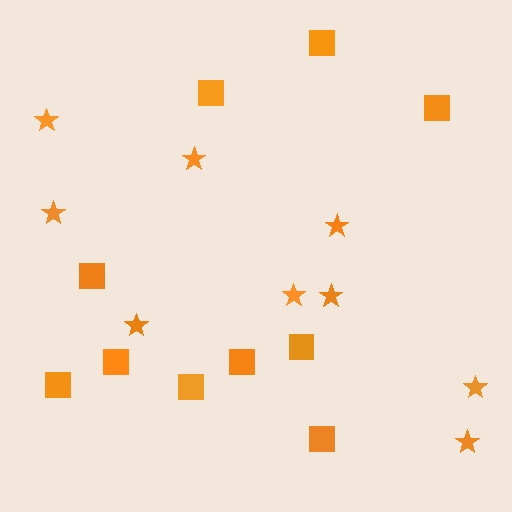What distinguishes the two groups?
There are 2 groups: one group of stars (9) and one group of squares (10).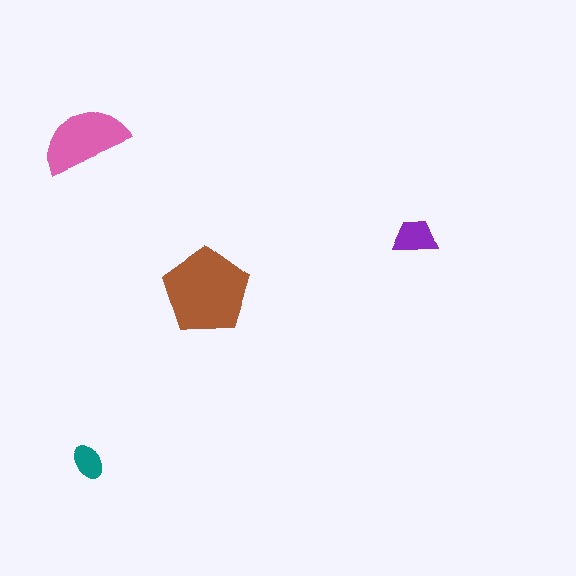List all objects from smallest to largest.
The teal ellipse, the purple trapezoid, the pink semicircle, the brown pentagon.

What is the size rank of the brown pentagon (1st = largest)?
1st.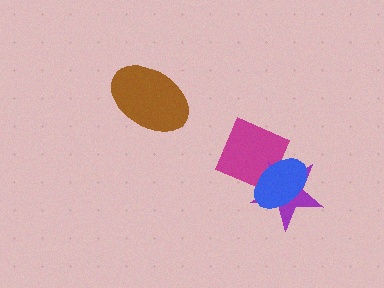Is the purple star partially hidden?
Yes, it is partially covered by another shape.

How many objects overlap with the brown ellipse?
0 objects overlap with the brown ellipse.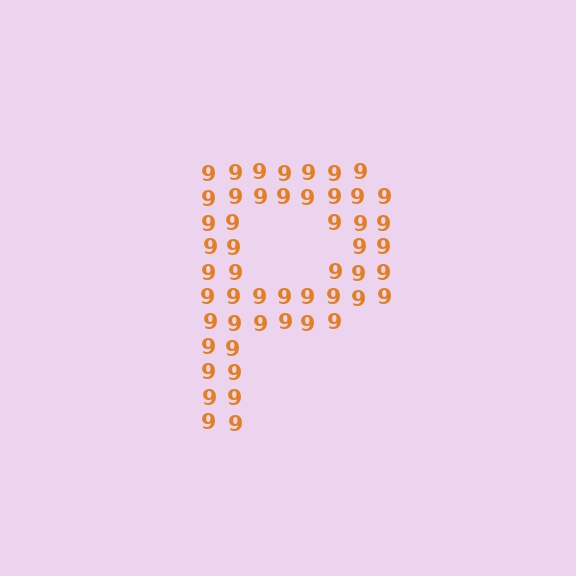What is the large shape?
The large shape is the letter P.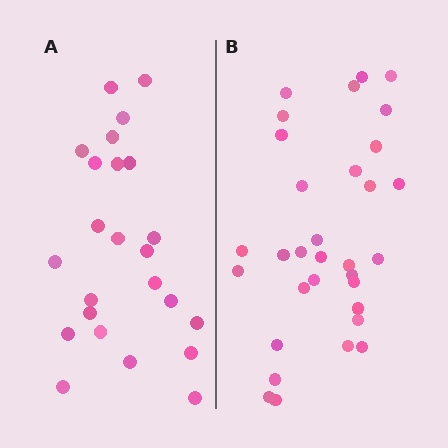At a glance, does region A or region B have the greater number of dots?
Region B (the right region) has more dots.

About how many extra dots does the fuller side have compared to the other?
Region B has roughly 8 or so more dots than region A.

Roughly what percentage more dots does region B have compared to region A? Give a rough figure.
About 35% more.